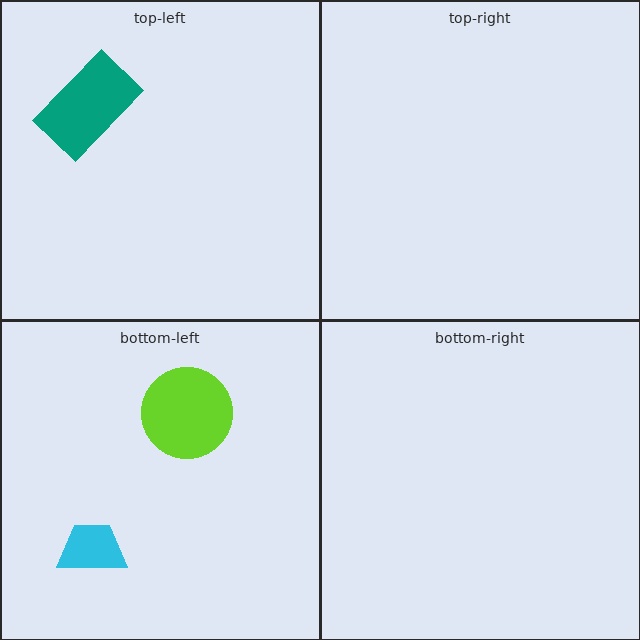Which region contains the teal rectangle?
The top-left region.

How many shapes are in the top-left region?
1.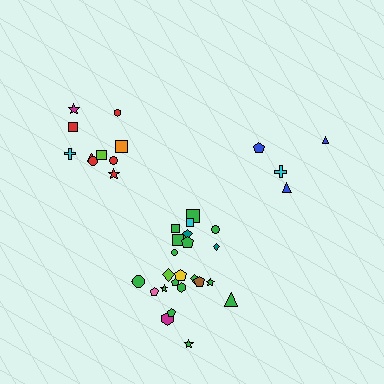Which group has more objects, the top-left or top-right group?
The top-left group.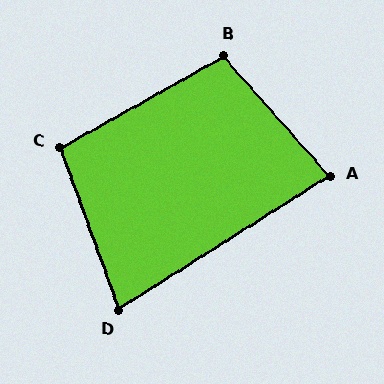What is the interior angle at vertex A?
Approximately 81 degrees (acute).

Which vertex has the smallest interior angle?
D, at approximately 78 degrees.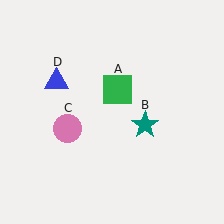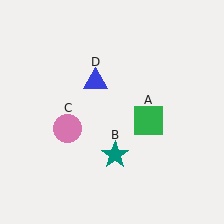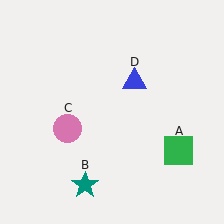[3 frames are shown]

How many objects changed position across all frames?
3 objects changed position: green square (object A), teal star (object B), blue triangle (object D).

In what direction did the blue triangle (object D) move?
The blue triangle (object D) moved right.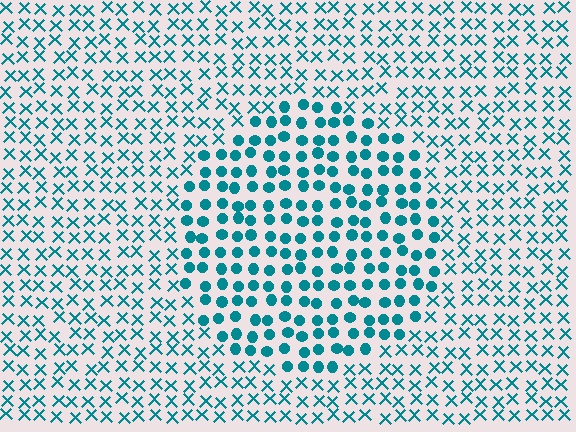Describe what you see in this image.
The image is filled with small teal elements arranged in a uniform grid. A circle-shaped region contains circles, while the surrounding area contains X marks. The boundary is defined purely by the change in element shape.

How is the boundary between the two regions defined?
The boundary is defined by a change in element shape: circles inside vs. X marks outside. All elements share the same color and spacing.